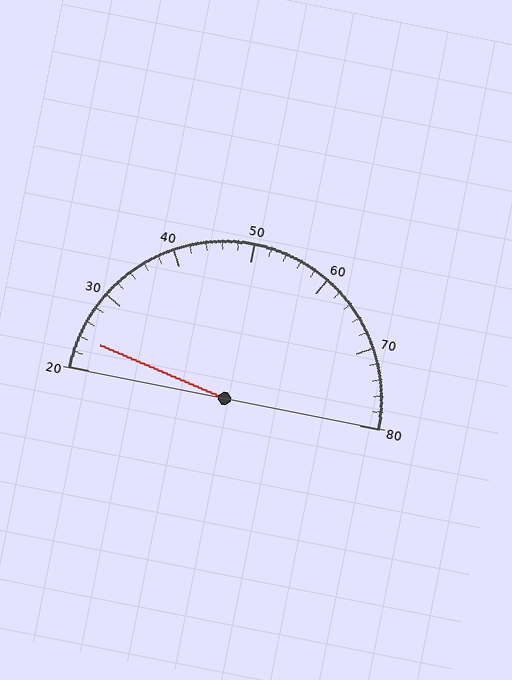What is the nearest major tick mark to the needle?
The nearest major tick mark is 20.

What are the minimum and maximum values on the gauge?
The gauge ranges from 20 to 80.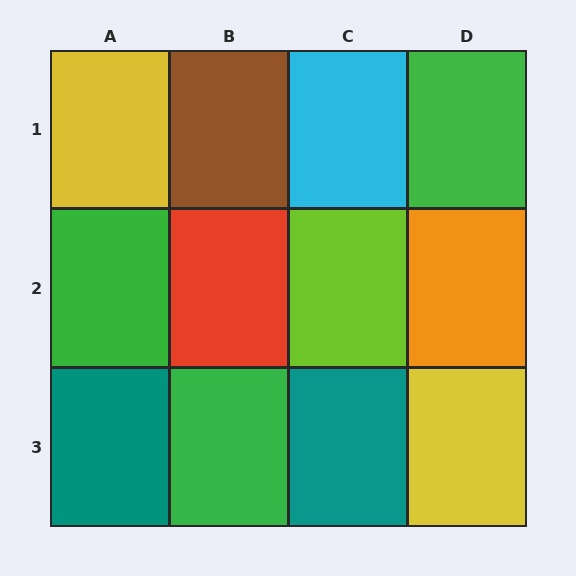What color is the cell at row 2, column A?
Green.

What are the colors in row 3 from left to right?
Teal, green, teal, yellow.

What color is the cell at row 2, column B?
Red.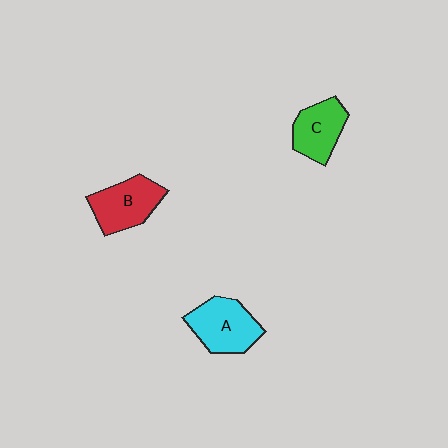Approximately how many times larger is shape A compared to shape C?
Approximately 1.2 times.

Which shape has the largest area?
Shape A (cyan).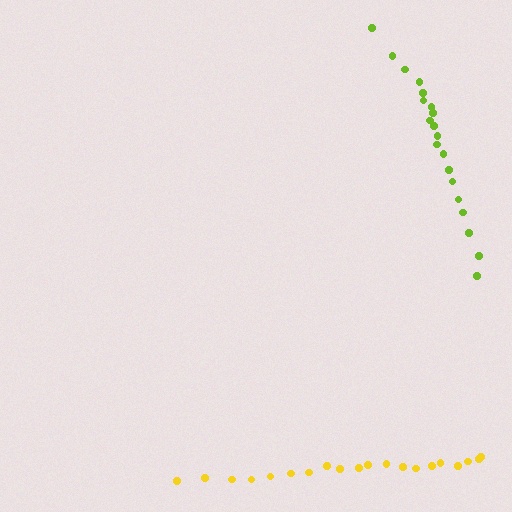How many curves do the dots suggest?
There are 2 distinct paths.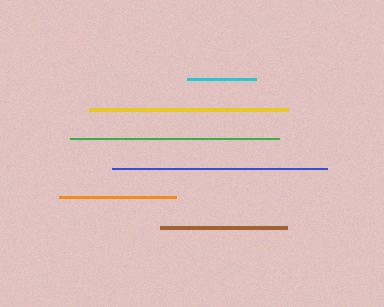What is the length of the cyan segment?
The cyan segment is approximately 69 pixels long.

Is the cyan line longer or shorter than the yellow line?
The yellow line is longer than the cyan line.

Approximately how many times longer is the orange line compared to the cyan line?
The orange line is approximately 1.7 times the length of the cyan line.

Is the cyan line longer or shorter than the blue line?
The blue line is longer than the cyan line.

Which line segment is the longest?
The blue line is the longest at approximately 215 pixels.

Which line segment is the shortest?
The cyan line is the shortest at approximately 69 pixels.